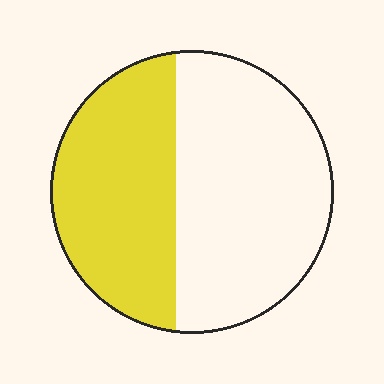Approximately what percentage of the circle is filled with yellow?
Approximately 45%.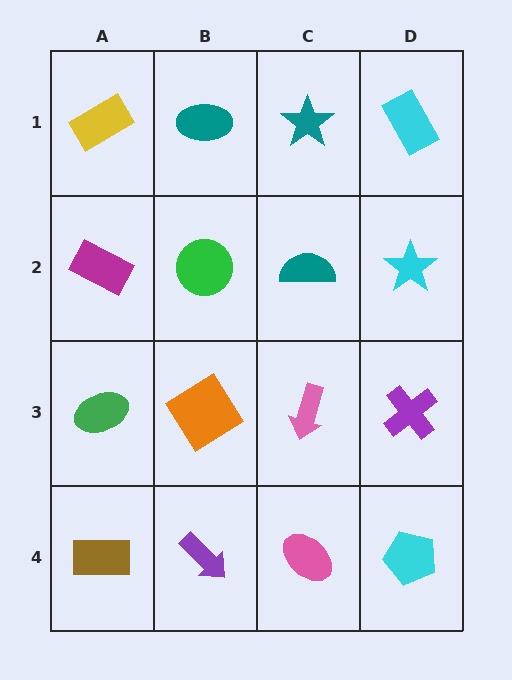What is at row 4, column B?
A purple arrow.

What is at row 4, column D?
A cyan pentagon.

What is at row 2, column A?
A magenta rectangle.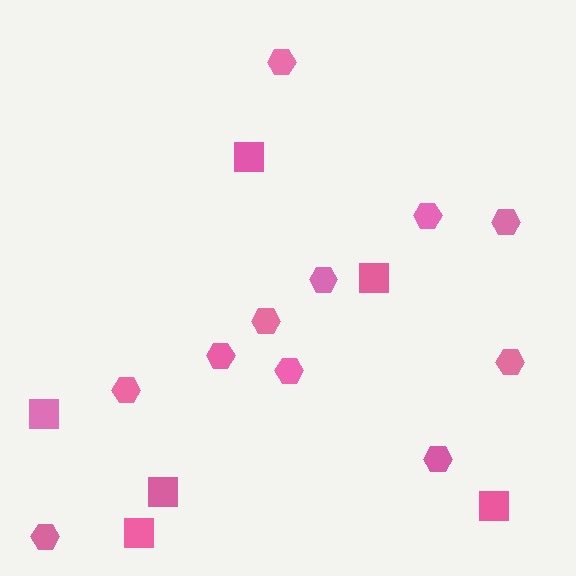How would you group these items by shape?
There are 2 groups: one group of squares (6) and one group of hexagons (11).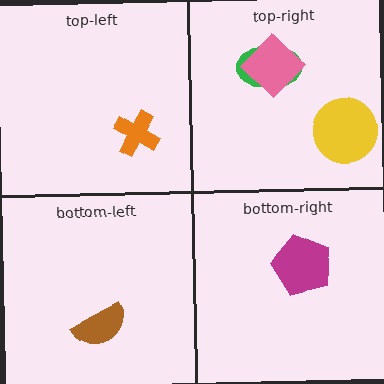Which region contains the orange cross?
The top-left region.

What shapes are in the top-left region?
The orange cross.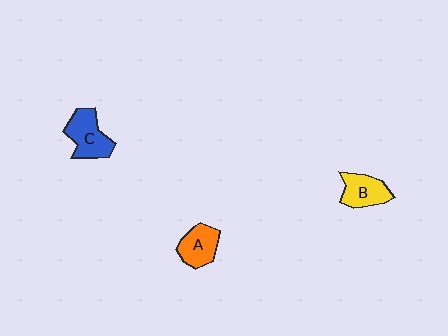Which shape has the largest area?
Shape C (blue).